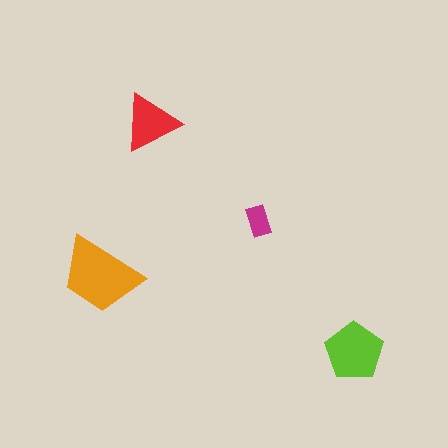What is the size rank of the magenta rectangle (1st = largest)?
4th.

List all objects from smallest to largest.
The magenta rectangle, the red triangle, the lime pentagon, the orange trapezoid.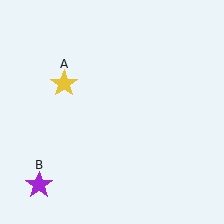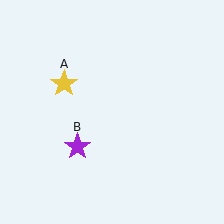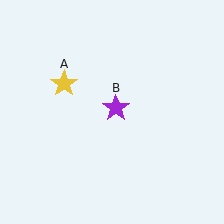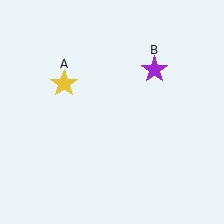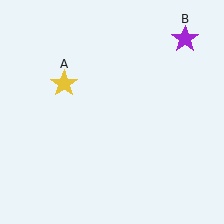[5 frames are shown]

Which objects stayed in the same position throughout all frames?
Yellow star (object A) remained stationary.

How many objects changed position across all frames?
1 object changed position: purple star (object B).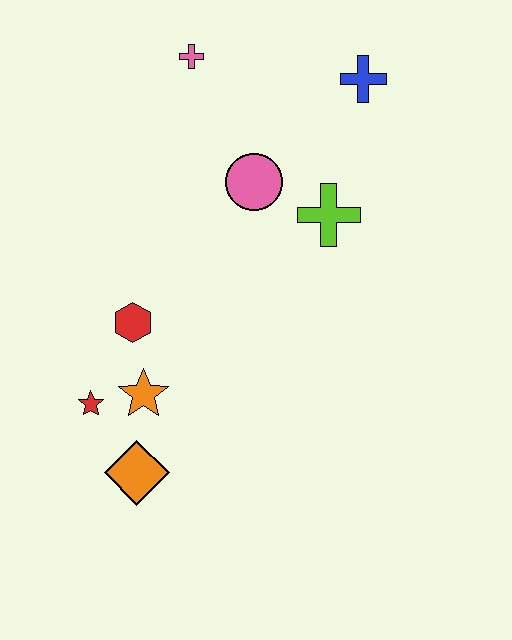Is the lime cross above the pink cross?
No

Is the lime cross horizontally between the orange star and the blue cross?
Yes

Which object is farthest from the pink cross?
The orange diamond is farthest from the pink cross.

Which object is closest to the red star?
The orange star is closest to the red star.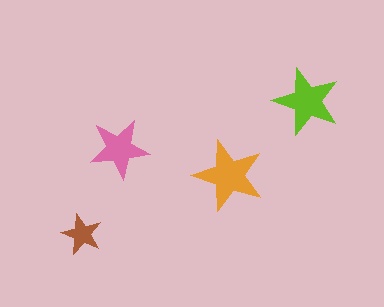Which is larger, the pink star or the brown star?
The pink one.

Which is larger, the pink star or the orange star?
The orange one.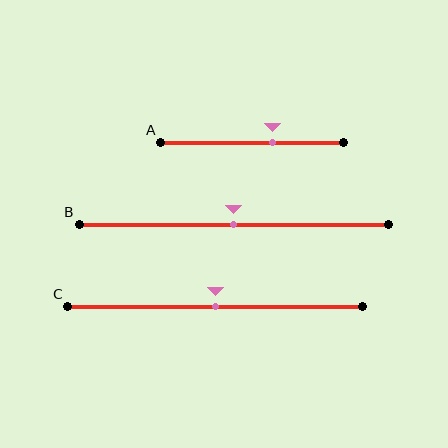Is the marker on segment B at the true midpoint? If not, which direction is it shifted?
Yes, the marker on segment B is at the true midpoint.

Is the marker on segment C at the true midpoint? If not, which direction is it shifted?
Yes, the marker on segment C is at the true midpoint.